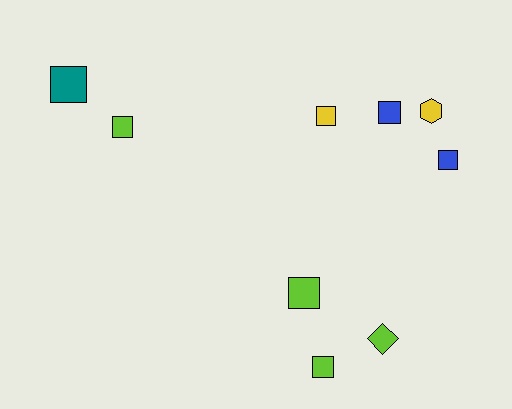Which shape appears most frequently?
Square, with 7 objects.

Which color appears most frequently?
Lime, with 4 objects.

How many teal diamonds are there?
There are no teal diamonds.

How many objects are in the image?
There are 9 objects.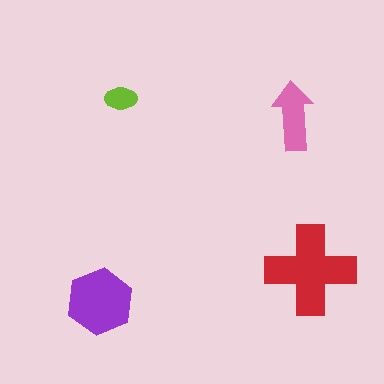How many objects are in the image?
There are 4 objects in the image.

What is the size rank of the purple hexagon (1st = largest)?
2nd.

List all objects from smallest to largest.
The lime ellipse, the pink arrow, the purple hexagon, the red cross.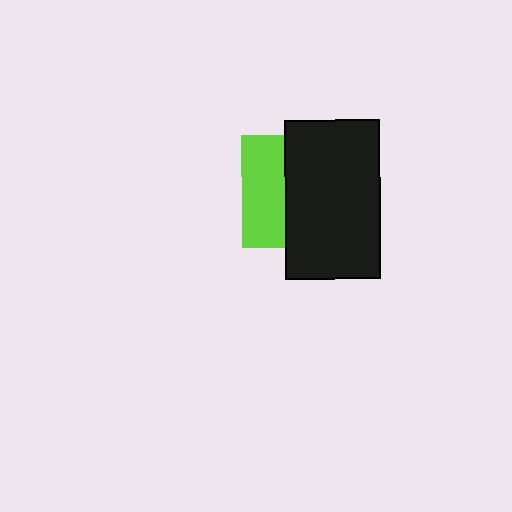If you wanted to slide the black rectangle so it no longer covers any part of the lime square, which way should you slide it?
Slide it right — that is the most direct way to separate the two shapes.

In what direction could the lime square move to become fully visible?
The lime square could move left. That would shift it out from behind the black rectangle entirely.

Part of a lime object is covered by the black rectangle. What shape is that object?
It is a square.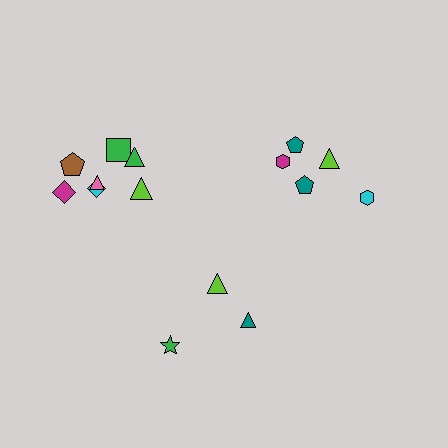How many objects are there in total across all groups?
There are 15 objects.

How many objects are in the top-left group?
There are 7 objects.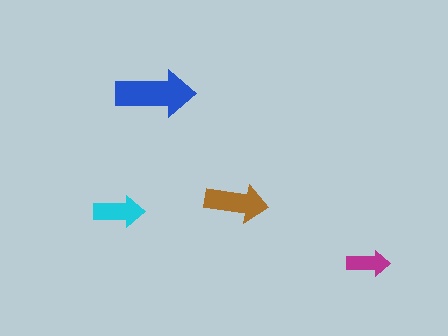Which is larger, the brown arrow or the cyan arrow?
The brown one.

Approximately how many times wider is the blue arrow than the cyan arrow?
About 1.5 times wider.